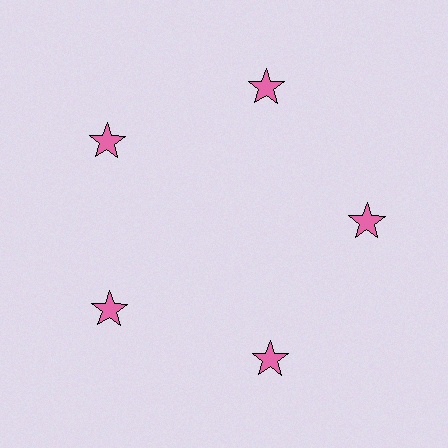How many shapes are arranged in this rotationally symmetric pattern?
There are 5 shapes, arranged in 5 groups of 1.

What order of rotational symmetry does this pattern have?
This pattern has 5-fold rotational symmetry.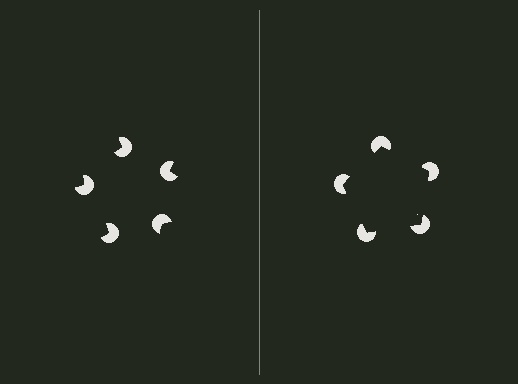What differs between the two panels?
The pac-man discs are positioned identically on both sides; only the wedge orientations differ. On the right they align to a pentagon; on the left they are misaligned.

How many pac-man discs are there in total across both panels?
10 — 5 on each side.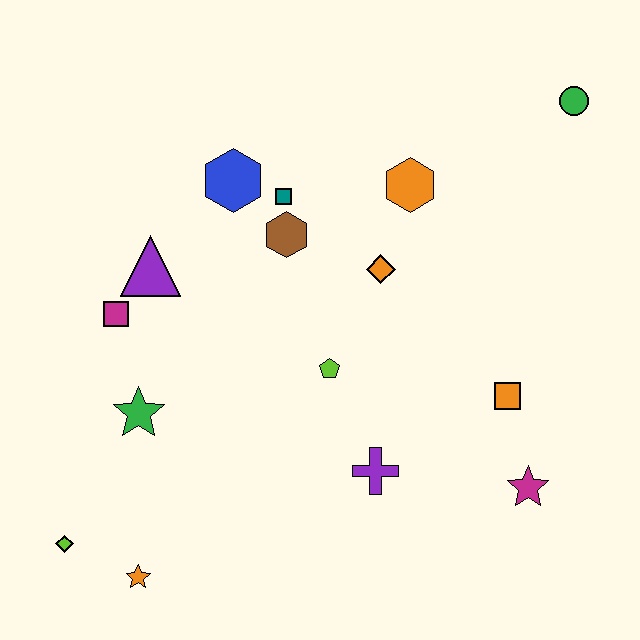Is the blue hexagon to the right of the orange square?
No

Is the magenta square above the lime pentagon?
Yes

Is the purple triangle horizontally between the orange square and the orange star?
Yes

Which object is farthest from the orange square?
The lime diamond is farthest from the orange square.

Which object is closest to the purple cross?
The lime pentagon is closest to the purple cross.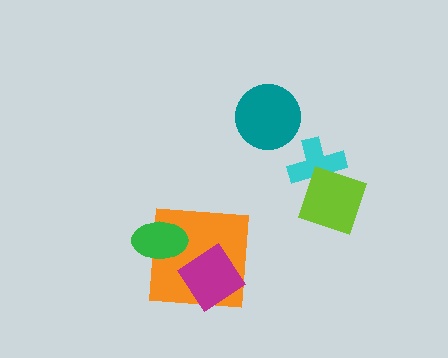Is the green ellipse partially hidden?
No, no other shape covers it.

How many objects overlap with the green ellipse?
1 object overlaps with the green ellipse.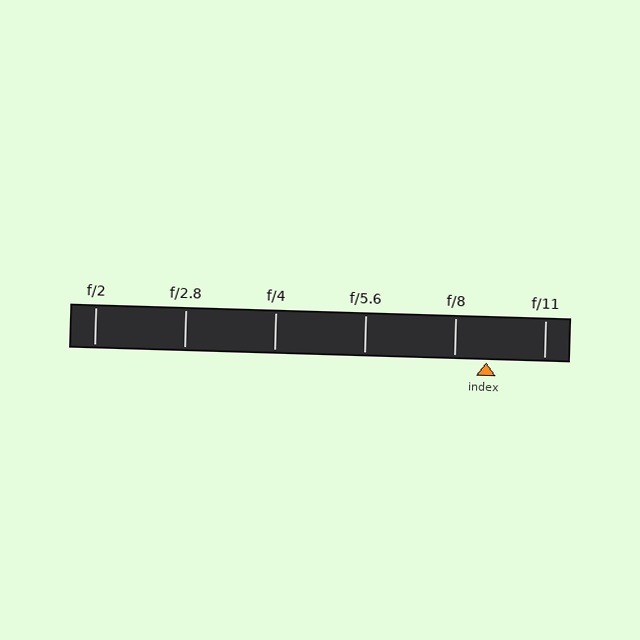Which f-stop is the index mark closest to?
The index mark is closest to f/8.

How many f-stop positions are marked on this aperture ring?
There are 6 f-stop positions marked.